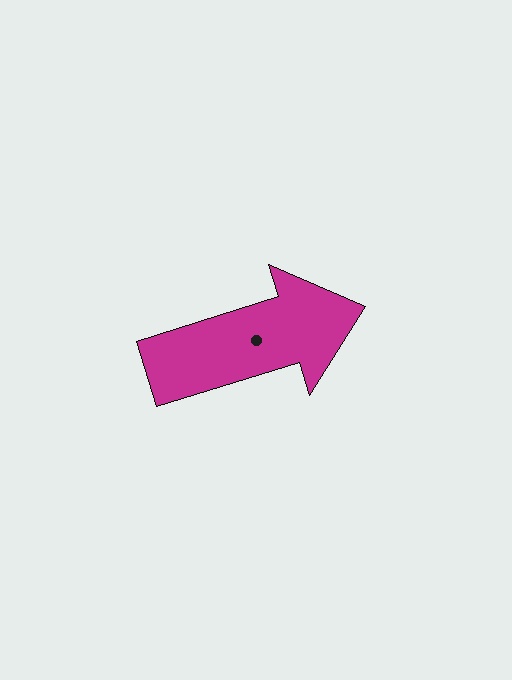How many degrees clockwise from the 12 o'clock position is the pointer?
Approximately 73 degrees.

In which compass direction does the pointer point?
East.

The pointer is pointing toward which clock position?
Roughly 2 o'clock.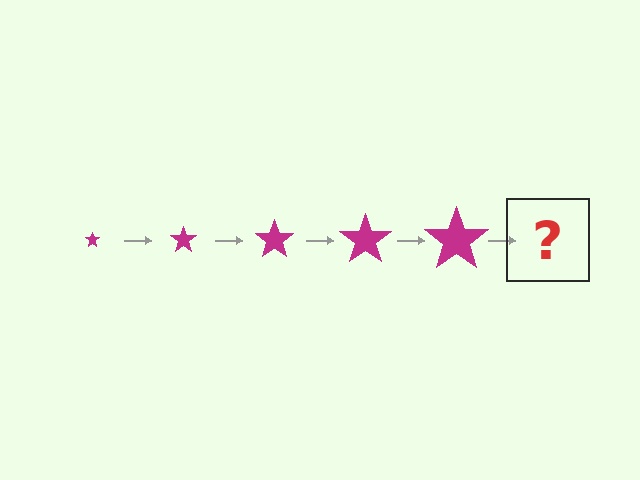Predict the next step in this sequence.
The next step is a magenta star, larger than the previous one.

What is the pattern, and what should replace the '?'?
The pattern is that the star gets progressively larger each step. The '?' should be a magenta star, larger than the previous one.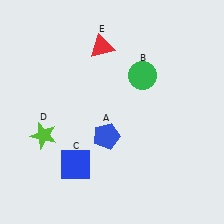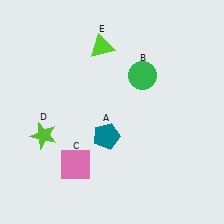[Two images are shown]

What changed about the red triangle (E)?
In Image 1, E is red. In Image 2, it changed to lime.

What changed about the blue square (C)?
In Image 1, C is blue. In Image 2, it changed to pink.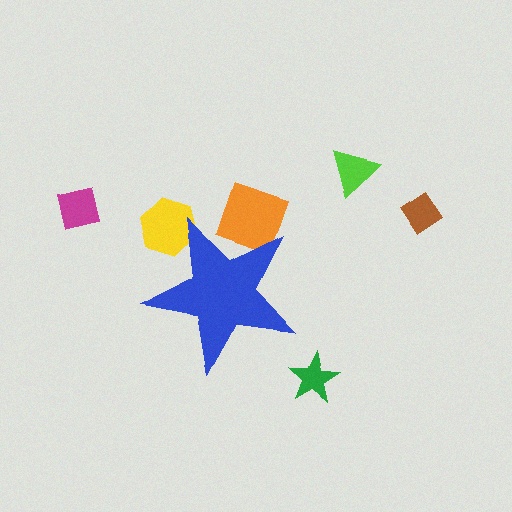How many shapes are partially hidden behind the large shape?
2 shapes are partially hidden.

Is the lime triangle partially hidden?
No, the lime triangle is fully visible.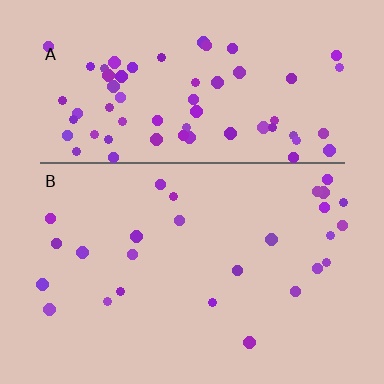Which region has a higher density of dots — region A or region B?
A (the top).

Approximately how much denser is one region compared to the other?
Approximately 2.6× — region A over region B.